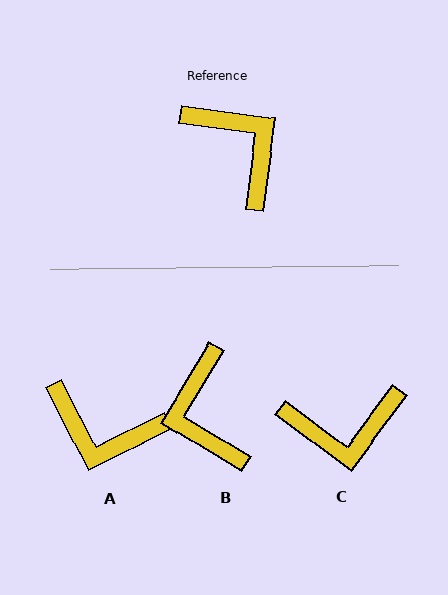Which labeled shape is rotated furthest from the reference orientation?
B, about 156 degrees away.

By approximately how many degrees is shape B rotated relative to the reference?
Approximately 156 degrees counter-clockwise.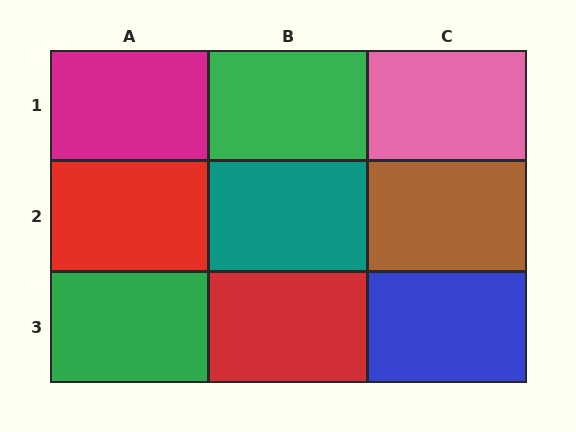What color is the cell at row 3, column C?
Blue.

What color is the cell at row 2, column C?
Brown.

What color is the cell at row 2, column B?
Teal.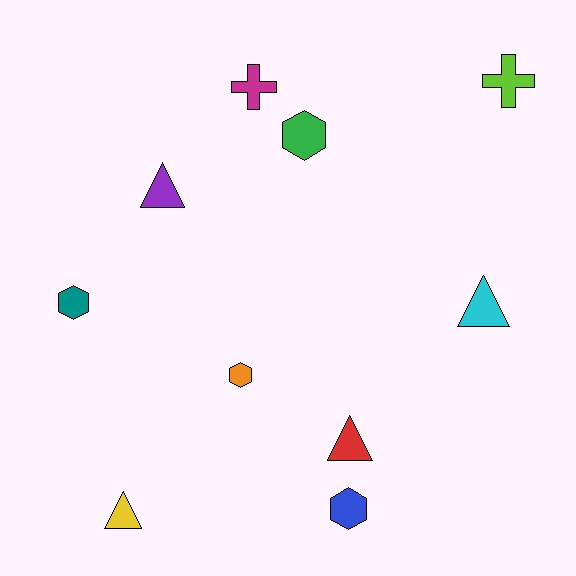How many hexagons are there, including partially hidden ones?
There are 4 hexagons.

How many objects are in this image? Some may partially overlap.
There are 10 objects.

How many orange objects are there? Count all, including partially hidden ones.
There is 1 orange object.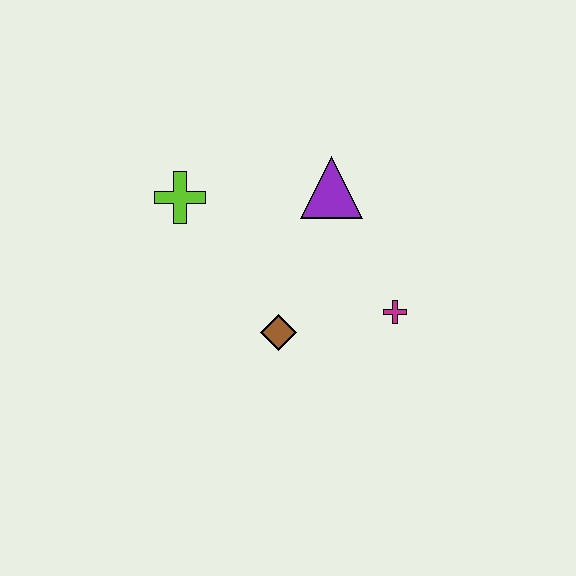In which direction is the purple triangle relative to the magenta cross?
The purple triangle is above the magenta cross.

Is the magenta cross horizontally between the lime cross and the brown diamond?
No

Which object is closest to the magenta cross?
The brown diamond is closest to the magenta cross.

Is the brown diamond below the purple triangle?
Yes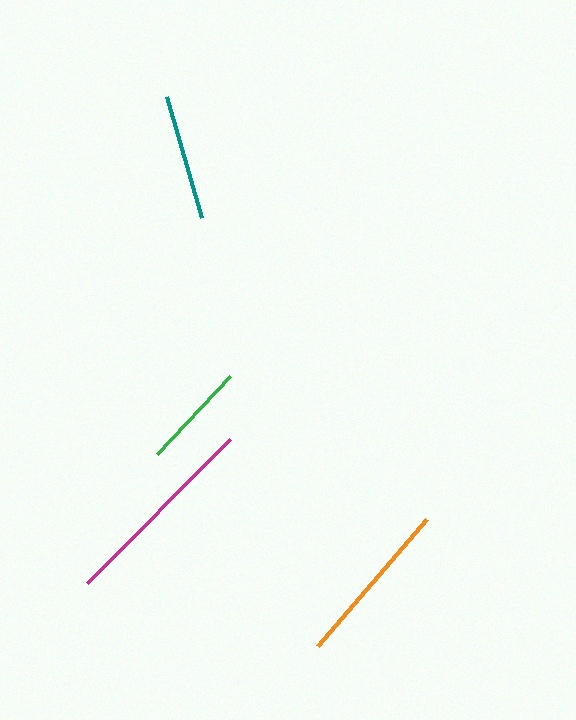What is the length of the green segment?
The green segment is approximately 107 pixels long.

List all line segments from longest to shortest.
From longest to shortest: magenta, orange, teal, green.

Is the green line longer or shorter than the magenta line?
The magenta line is longer than the green line.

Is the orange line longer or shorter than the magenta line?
The magenta line is longer than the orange line.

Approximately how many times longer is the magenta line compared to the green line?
The magenta line is approximately 1.9 times the length of the green line.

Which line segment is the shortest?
The green line is the shortest at approximately 107 pixels.